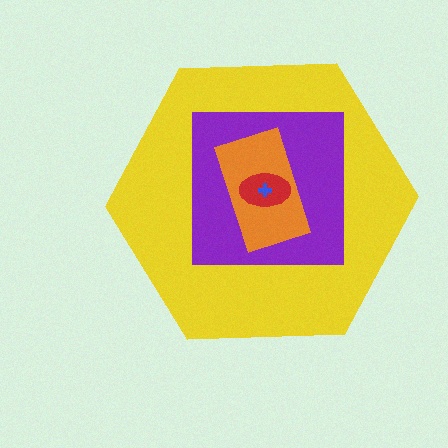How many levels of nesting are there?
5.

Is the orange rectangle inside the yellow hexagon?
Yes.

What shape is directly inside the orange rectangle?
The red ellipse.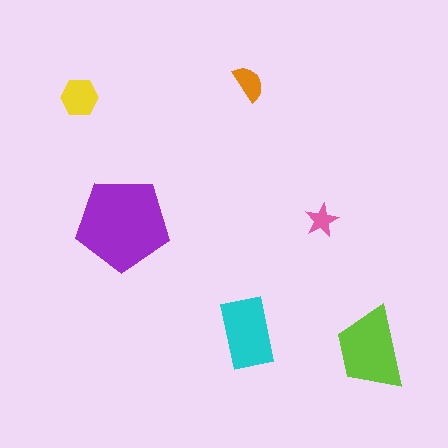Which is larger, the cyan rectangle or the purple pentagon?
The purple pentagon.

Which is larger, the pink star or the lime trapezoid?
The lime trapezoid.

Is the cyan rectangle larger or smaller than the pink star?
Larger.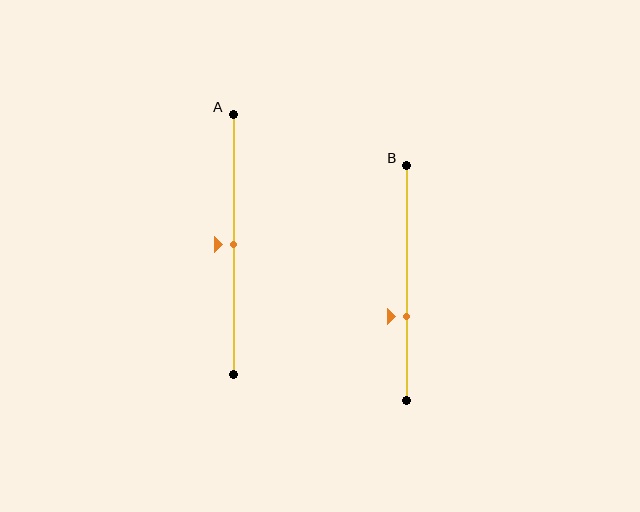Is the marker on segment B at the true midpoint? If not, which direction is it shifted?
No, the marker on segment B is shifted downward by about 14% of the segment length.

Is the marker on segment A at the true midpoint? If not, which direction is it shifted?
Yes, the marker on segment A is at the true midpoint.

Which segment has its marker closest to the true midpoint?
Segment A has its marker closest to the true midpoint.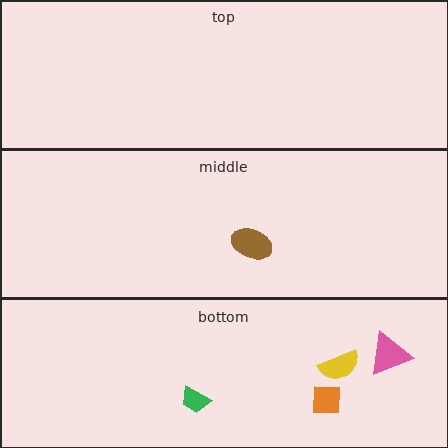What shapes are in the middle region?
The brown ellipse.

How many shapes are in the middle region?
1.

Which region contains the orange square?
The bottom region.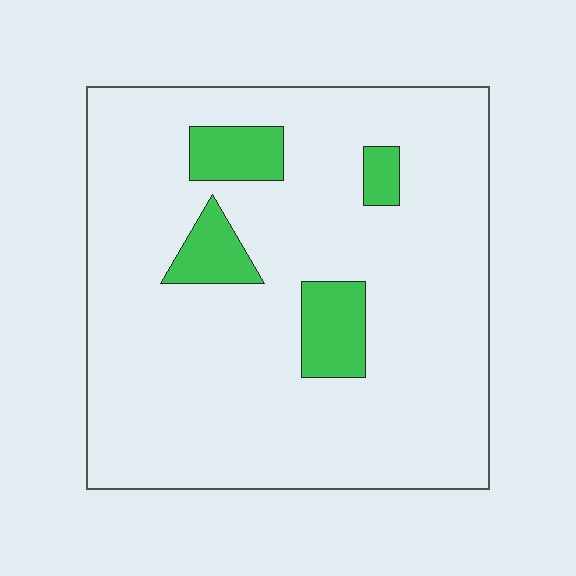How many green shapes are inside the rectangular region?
4.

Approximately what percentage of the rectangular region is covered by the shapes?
Approximately 10%.